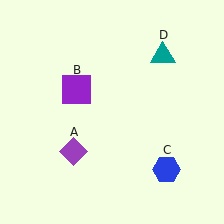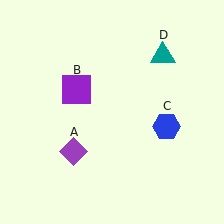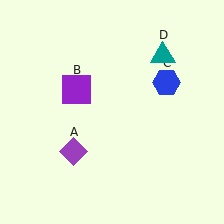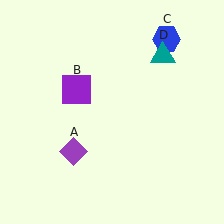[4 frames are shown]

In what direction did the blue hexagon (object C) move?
The blue hexagon (object C) moved up.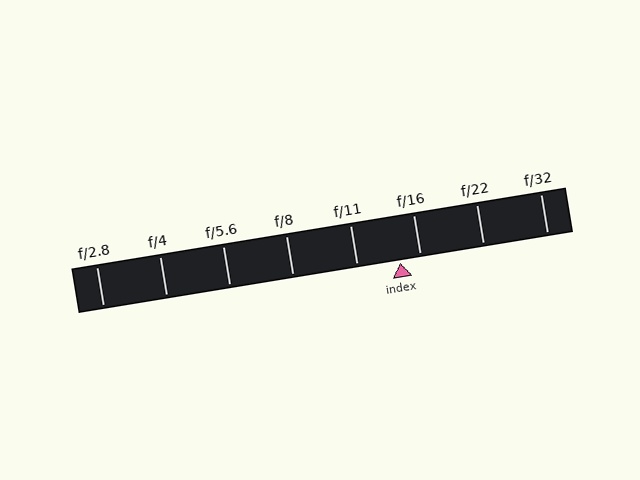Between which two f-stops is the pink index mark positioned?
The index mark is between f/11 and f/16.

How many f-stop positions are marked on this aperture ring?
There are 8 f-stop positions marked.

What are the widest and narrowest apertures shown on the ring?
The widest aperture shown is f/2.8 and the narrowest is f/32.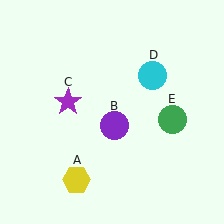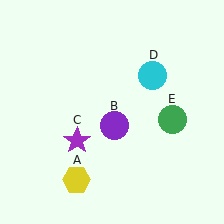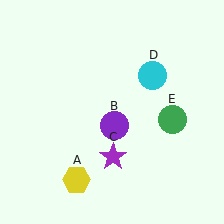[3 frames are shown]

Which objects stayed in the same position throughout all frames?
Yellow hexagon (object A) and purple circle (object B) and cyan circle (object D) and green circle (object E) remained stationary.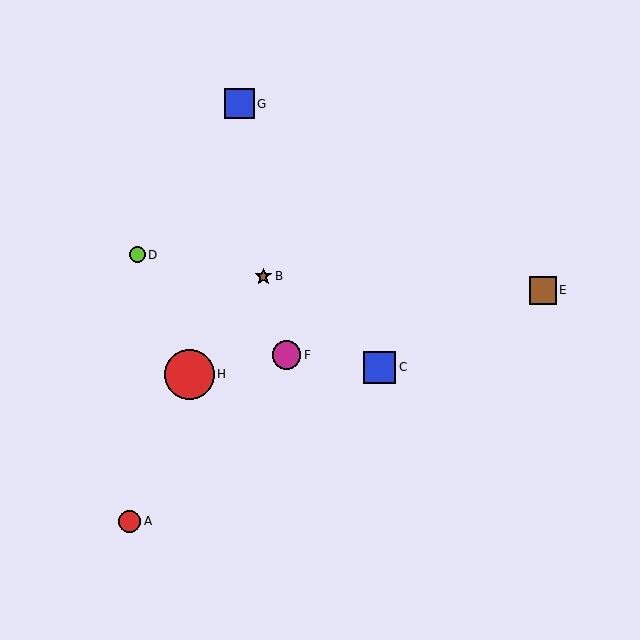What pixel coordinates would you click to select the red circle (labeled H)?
Click at (189, 374) to select the red circle H.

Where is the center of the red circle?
The center of the red circle is at (189, 374).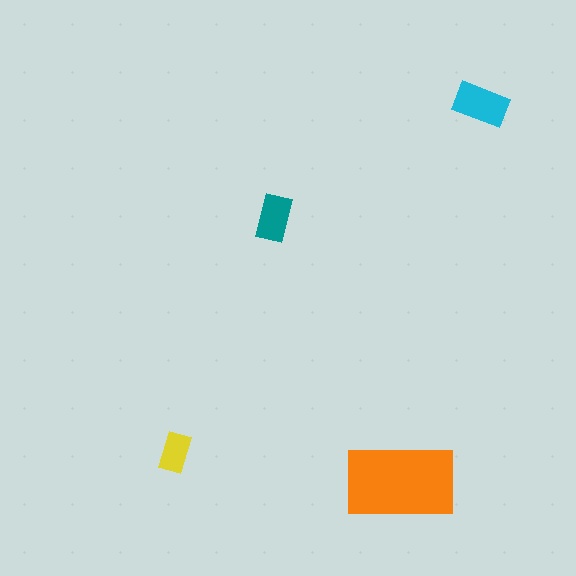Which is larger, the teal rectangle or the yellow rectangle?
The teal one.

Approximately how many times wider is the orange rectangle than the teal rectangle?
About 2.5 times wider.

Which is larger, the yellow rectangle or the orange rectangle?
The orange one.